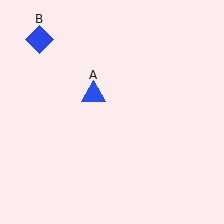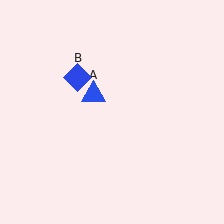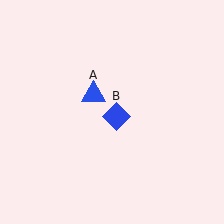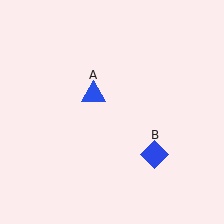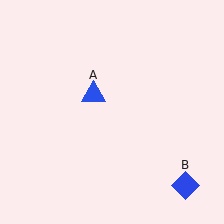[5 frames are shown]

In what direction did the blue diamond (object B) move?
The blue diamond (object B) moved down and to the right.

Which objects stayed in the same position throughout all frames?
Blue triangle (object A) remained stationary.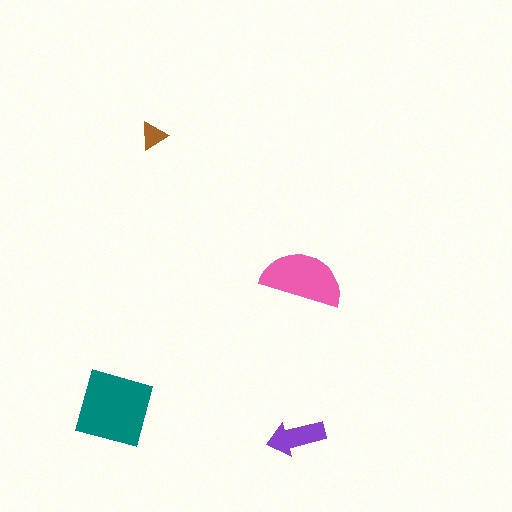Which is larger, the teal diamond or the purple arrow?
The teal diamond.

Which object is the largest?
The teal diamond.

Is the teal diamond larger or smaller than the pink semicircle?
Larger.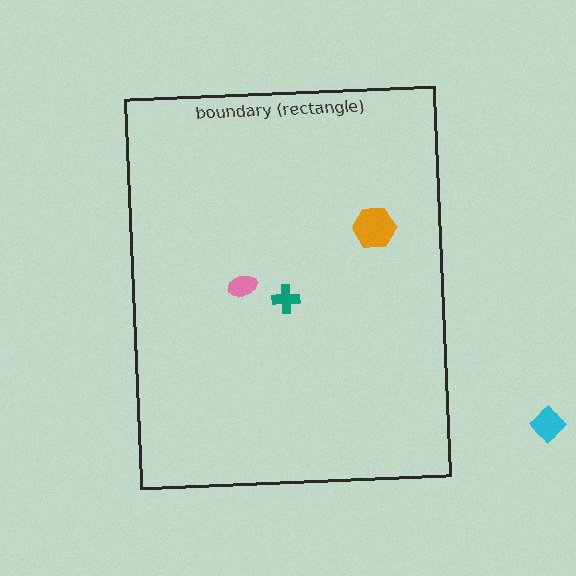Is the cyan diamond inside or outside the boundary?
Outside.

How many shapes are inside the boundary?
3 inside, 1 outside.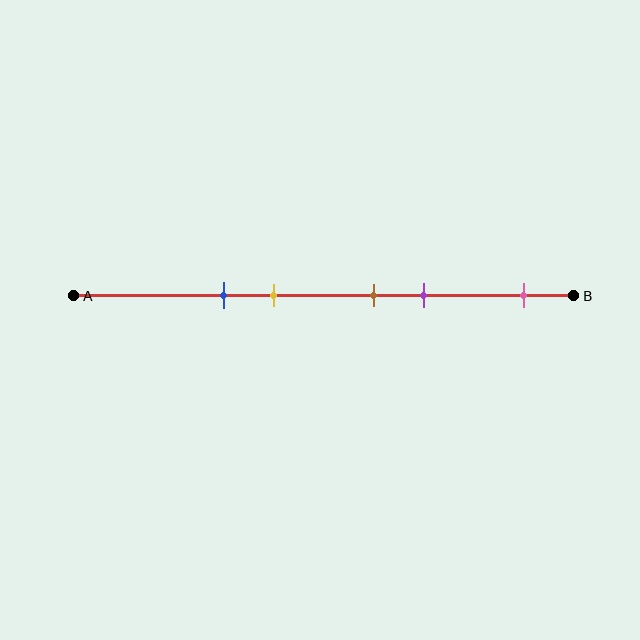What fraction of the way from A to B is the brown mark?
The brown mark is approximately 60% (0.6) of the way from A to B.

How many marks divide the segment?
There are 5 marks dividing the segment.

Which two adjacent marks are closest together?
The brown and purple marks are the closest adjacent pair.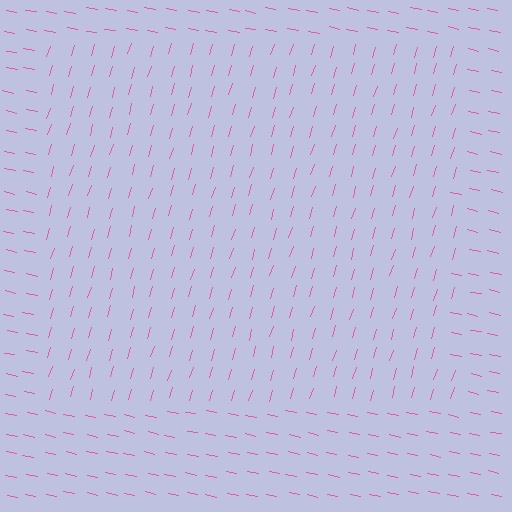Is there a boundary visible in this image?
Yes, there is a texture boundary formed by a change in line orientation.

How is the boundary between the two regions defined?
The boundary is defined purely by a change in line orientation (approximately 85 degrees difference). All lines are the same color and thickness.